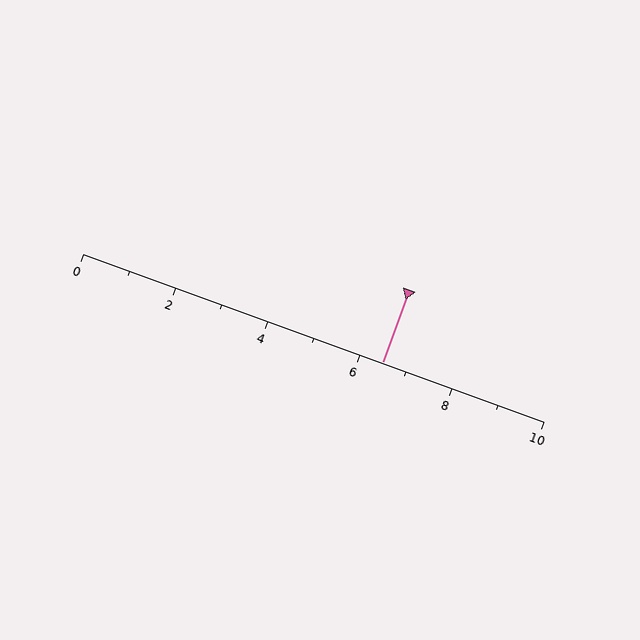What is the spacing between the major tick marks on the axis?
The major ticks are spaced 2 apart.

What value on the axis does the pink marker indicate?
The marker indicates approximately 6.5.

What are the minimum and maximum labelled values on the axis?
The axis runs from 0 to 10.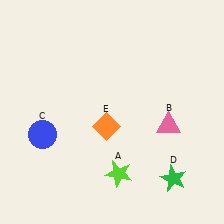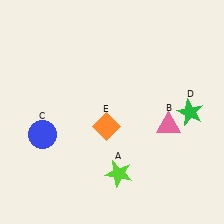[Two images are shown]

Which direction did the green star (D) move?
The green star (D) moved up.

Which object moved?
The green star (D) moved up.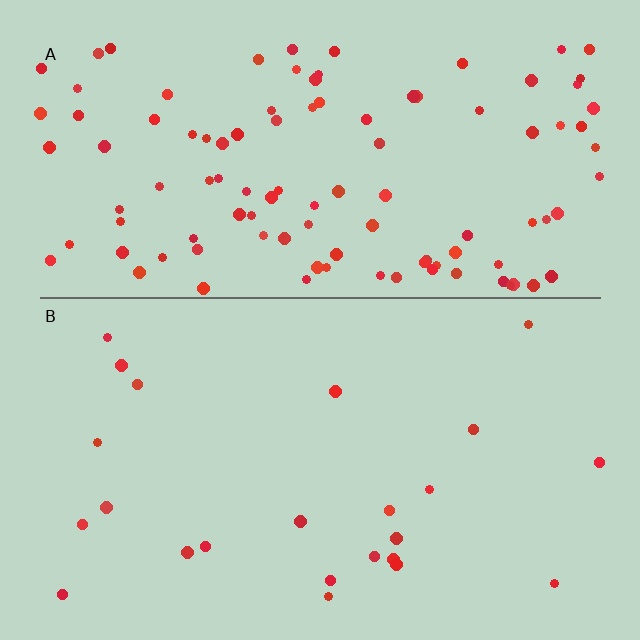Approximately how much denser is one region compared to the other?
Approximately 4.5× — region A over region B.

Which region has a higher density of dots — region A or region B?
A (the top).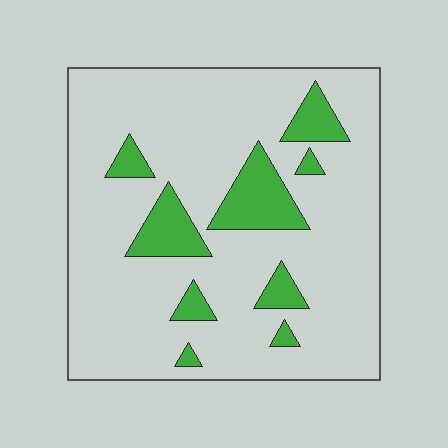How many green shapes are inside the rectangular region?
9.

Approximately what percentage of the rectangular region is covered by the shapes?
Approximately 15%.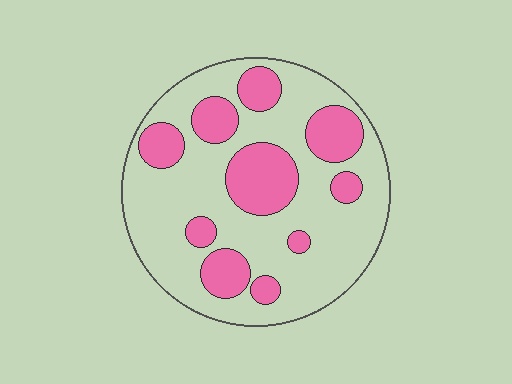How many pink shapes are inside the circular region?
10.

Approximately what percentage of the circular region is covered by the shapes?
Approximately 30%.